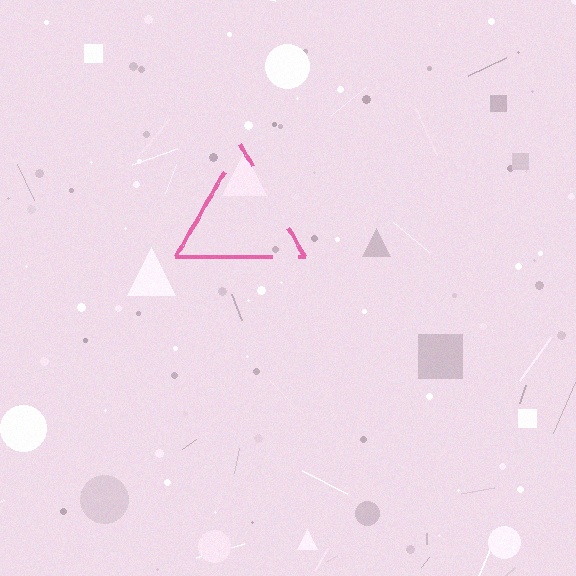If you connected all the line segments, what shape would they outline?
They would outline a triangle.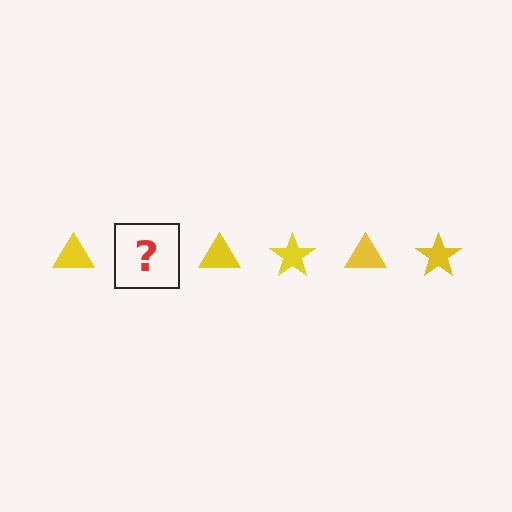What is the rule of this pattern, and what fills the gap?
The rule is that the pattern cycles through triangle, star shapes in yellow. The gap should be filled with a yellow star.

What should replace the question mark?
The question mark should be replaced with a yellow star.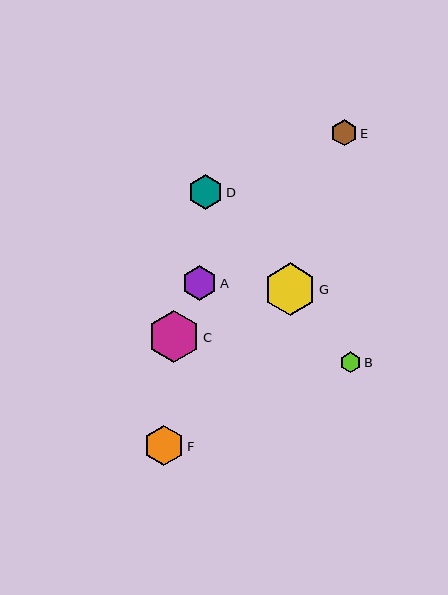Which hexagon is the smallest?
Hexagon B is the smallest with a size of approximately 20 pixels.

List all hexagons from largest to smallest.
From largest to smallest: G, C, F, A, D, E, B.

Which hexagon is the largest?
Hexagon G is the largest with a size of approximately 52 pixels.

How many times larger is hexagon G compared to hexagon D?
Hexagon G is approximately 1.5 times the size of hexagon D.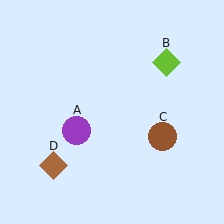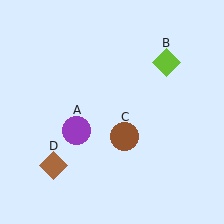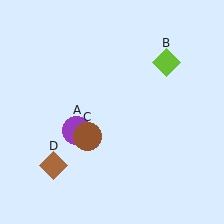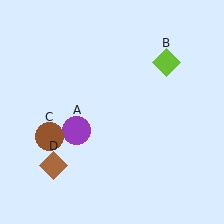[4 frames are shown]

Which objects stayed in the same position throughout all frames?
Purple circle (object A) and lime diamond (object B) and brown diamond (object D) remained stationary.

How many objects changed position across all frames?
1 object changed position: brown circle (object C).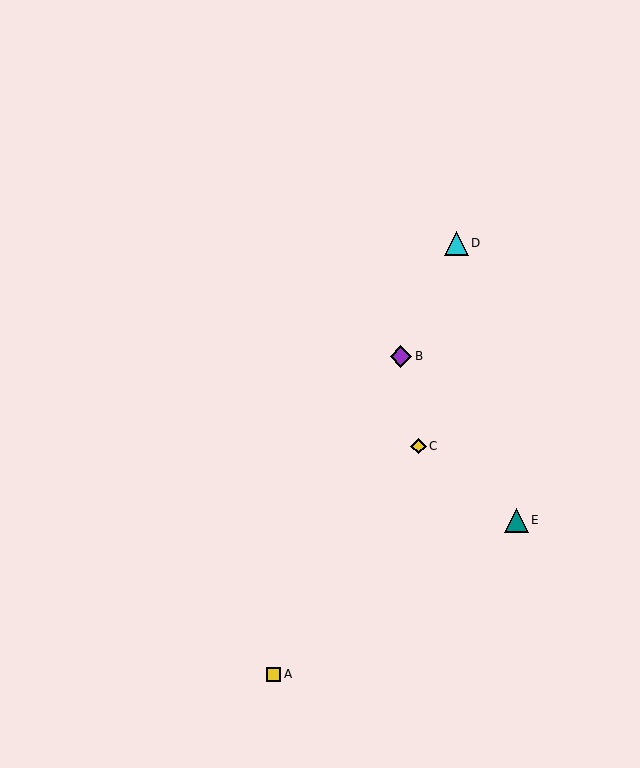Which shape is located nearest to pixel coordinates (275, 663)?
The yellow square (labeled A) at (274, 674) is nearest to that location.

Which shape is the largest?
The cyan triangle (labeled D) is the largest.